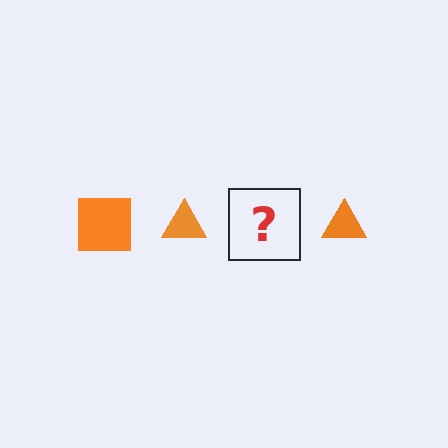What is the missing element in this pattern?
The missing element is an orange square.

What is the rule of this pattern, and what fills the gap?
The rule is that the pattern cycles through square, triangle shapes in orange. The gap should be filled with an orange square.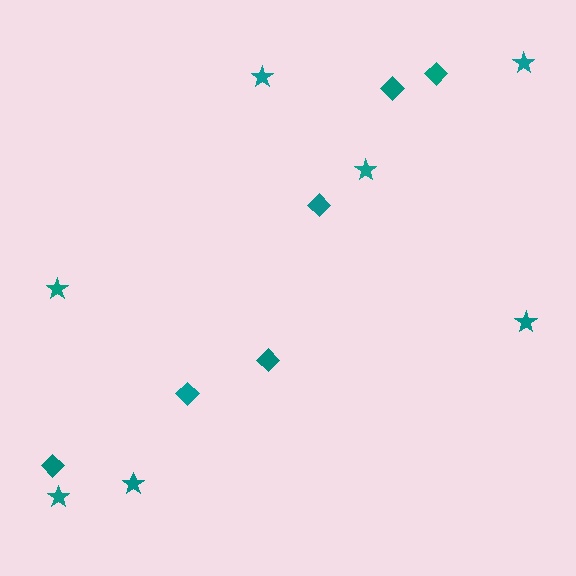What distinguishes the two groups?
There are 2 groups: one group of diamonds (6) and one group of stars (7).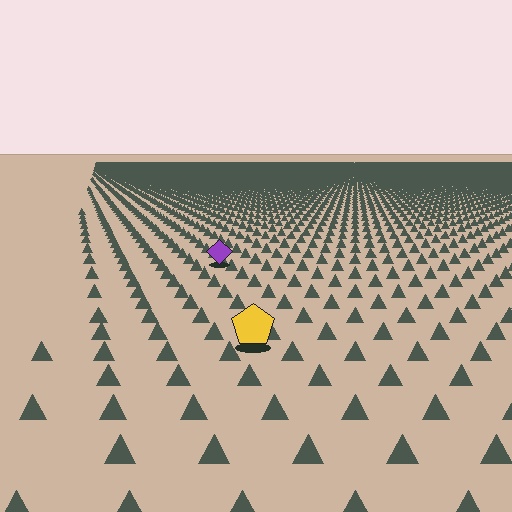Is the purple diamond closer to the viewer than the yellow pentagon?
No. The yellow pentagon is closer — you can tell from the texture gradient: the ground texture is coarser near it.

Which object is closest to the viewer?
The yellow pentagon is closest. The texture marks near it are larger and more spread out.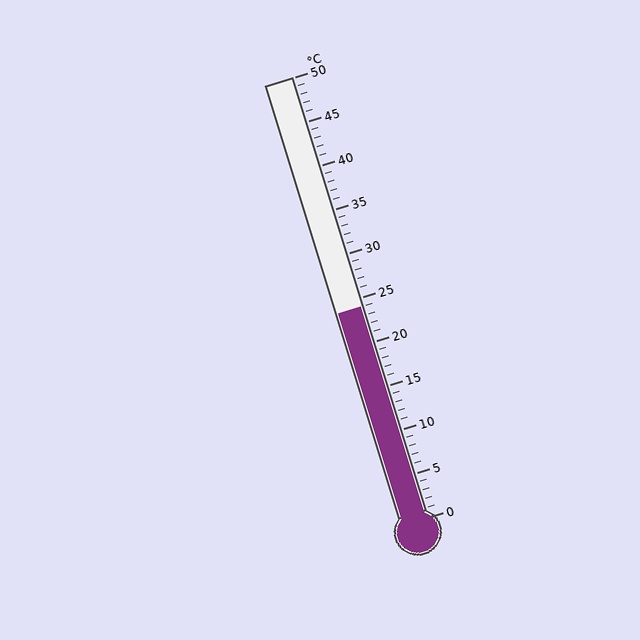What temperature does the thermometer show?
The thermometer shows approximately 24°C.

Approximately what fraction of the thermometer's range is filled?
The thermometer is filled to approximately 50% of its range.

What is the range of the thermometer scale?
The thermometer scale ranges from 0°C to 50°C.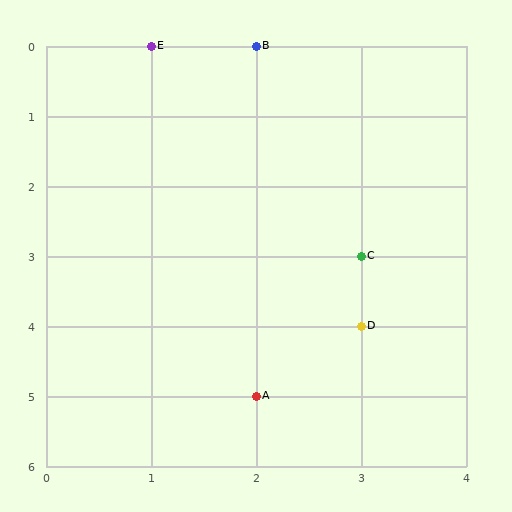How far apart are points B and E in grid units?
Points B and E are 1 column apart.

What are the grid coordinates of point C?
Point C is at grid coordinates (3, 3).